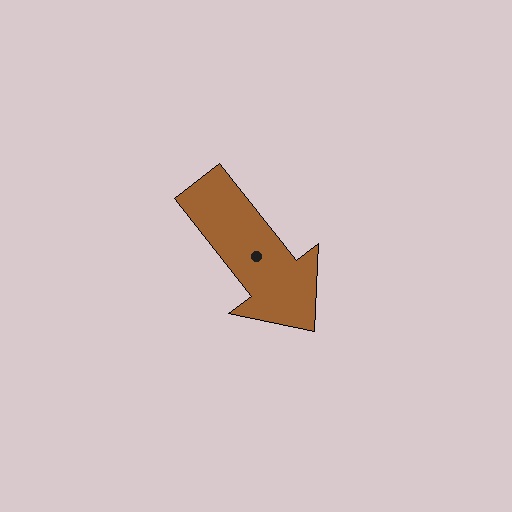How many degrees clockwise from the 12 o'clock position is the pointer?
Approximately 142 degrees.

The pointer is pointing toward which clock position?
Roughly 5 o'clock.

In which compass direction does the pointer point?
Southeast.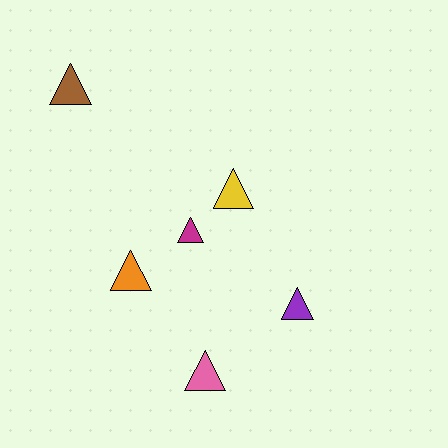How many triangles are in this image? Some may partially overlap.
There are 6 triangles.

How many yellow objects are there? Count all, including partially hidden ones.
There is 1 yellow object.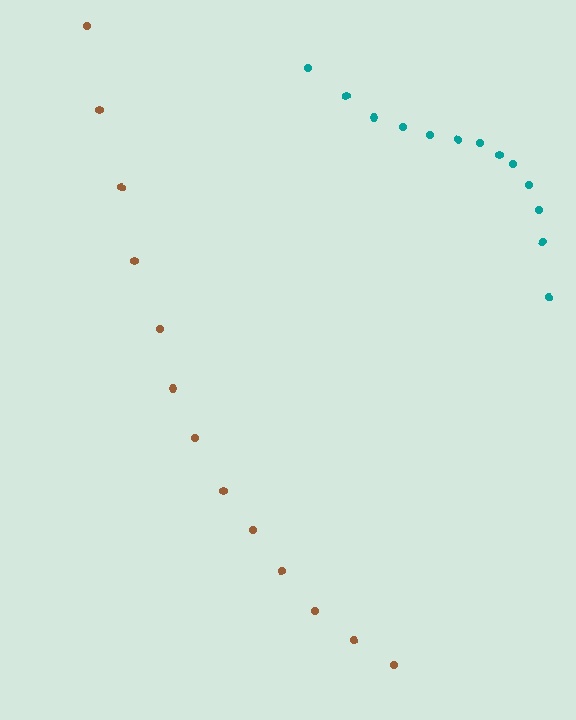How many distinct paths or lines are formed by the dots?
There are 2 distinct paths.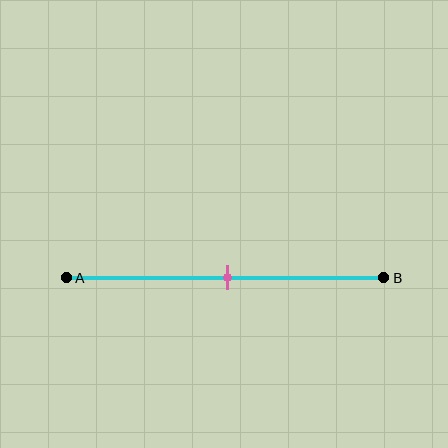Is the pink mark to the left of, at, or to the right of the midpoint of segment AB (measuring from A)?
The pink mark is approximately at the midpoint of segment AB.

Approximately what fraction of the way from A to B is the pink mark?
The pink mark is approximately 50% of the way from A to B.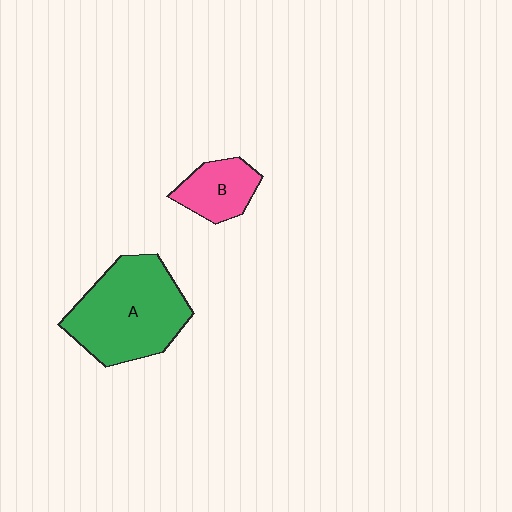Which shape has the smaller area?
Shape B (pink).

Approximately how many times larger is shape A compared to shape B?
Approximately 2.4 times.